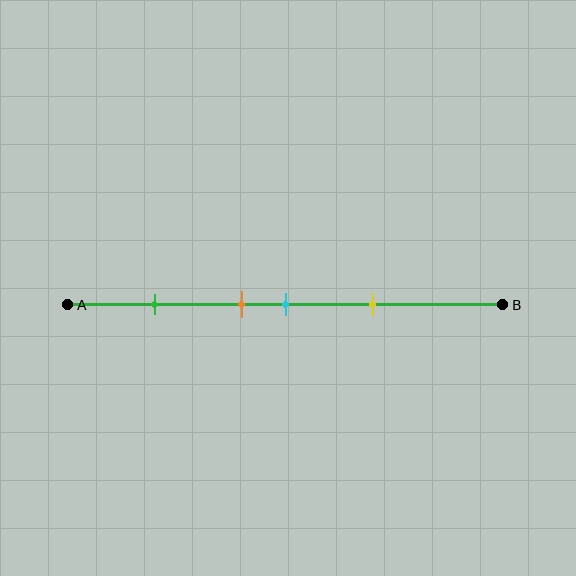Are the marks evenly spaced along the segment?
No, the marks are not evenly spaced.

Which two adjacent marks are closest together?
The orange and cyan marks are the closest adjacent pair.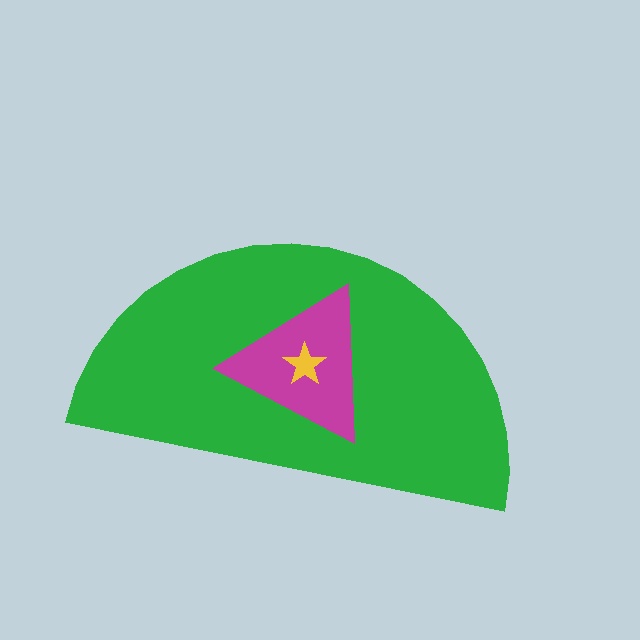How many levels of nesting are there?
3.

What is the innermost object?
The yellow star.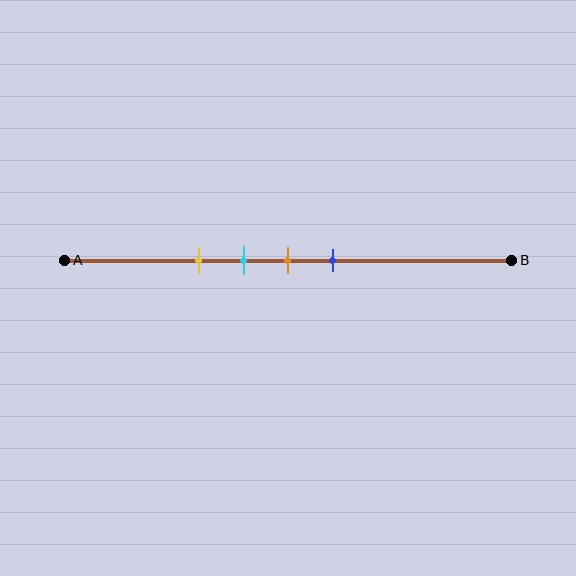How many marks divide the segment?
There are 4 marks dividing the segment.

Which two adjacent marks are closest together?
The cyan and orange marks are the closest adjacent pair.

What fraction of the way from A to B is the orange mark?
The orange mark is approximately 50% (0.5) of the way from A to B.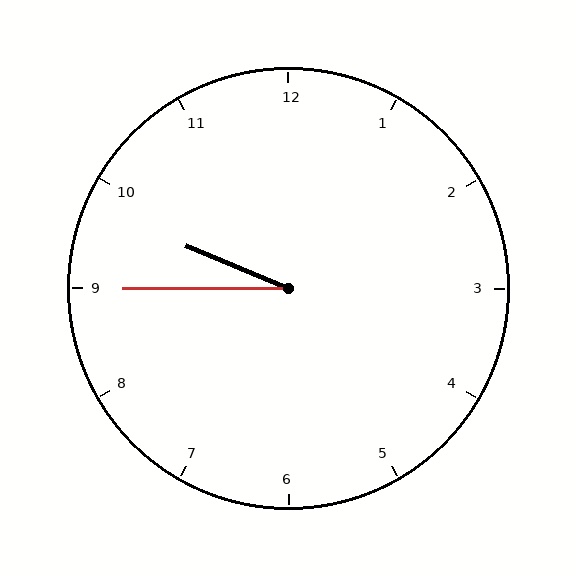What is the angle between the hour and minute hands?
Approximately 22 degrees.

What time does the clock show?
9:45.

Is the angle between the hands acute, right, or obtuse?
It is acute.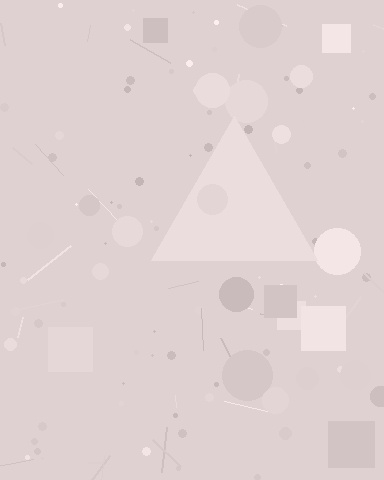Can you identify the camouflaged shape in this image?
The camouflaged shape is a triangle.